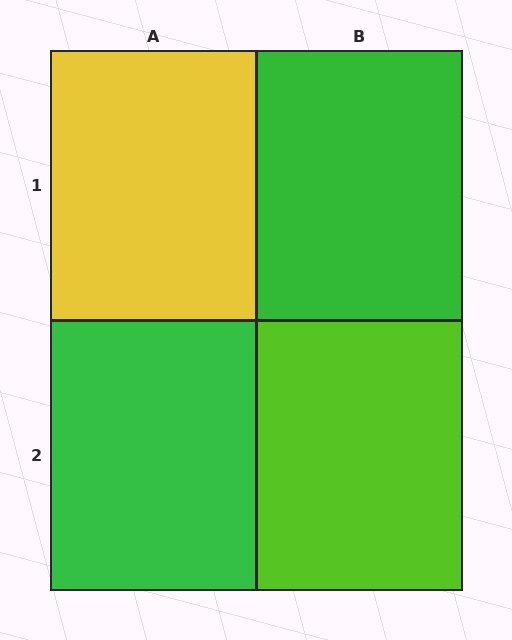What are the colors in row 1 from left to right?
Yellow, green.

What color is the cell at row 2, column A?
Green.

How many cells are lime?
1 cell is lime.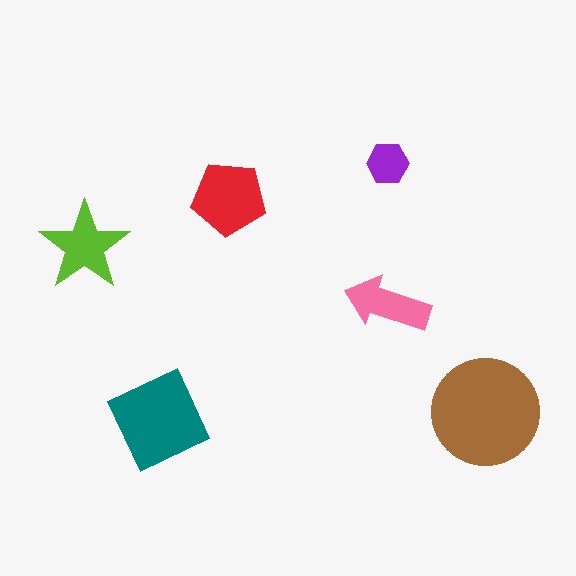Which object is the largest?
The brown circle.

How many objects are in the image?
There are 6 objects in the image.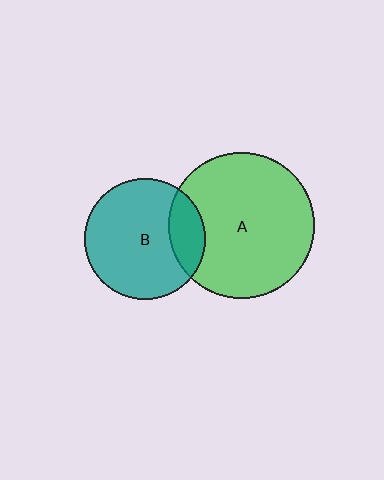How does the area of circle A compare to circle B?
Approximately 1.5 times.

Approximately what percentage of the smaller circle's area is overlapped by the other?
Approximately 20%.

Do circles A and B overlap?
Yes.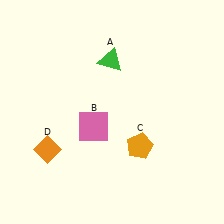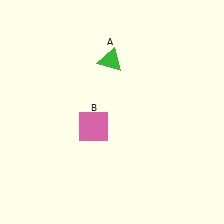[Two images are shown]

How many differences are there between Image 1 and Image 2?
There are 2 differences between the two images.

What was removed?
The orange diamond (D), the orange pentagon (C) were removed in Image 2.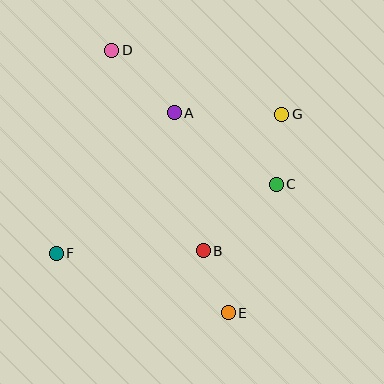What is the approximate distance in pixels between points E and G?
The distance between E and G is approximately 205 pixels.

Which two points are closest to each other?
Points B and E are closest to each other.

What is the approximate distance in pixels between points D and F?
The distance between D and F is approximately 210 pixels.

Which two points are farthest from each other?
Points D and E are farthest from each other.